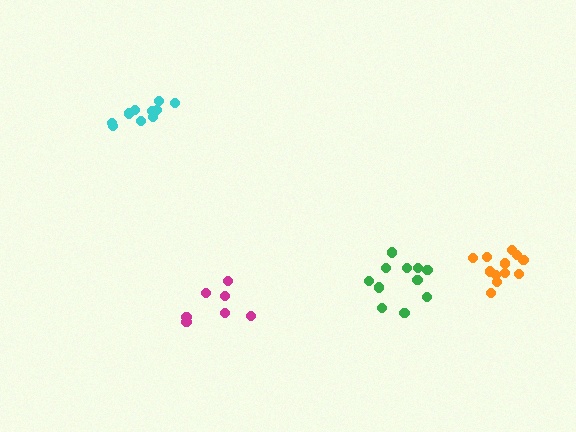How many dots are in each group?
Group 1: 12 dots, Group 2: 7 dots, Group 3: 11 dots, Group 4: 10 dots (40 total).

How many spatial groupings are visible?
There are 4 spatial groupings.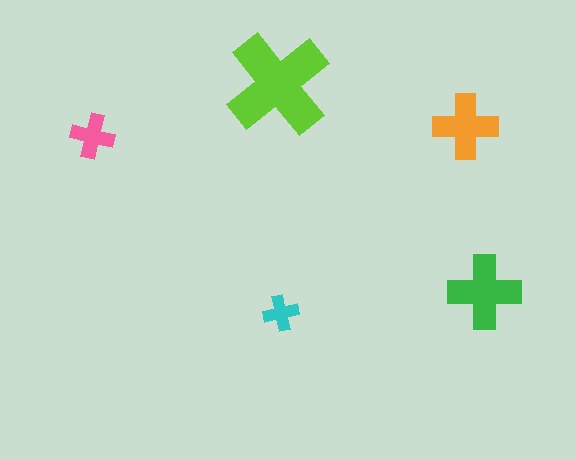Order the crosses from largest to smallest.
the lime one, the green one, the orange one, the pink one, the cyan one.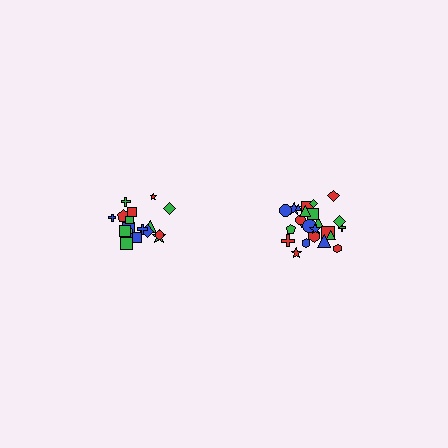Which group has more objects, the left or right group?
The right group.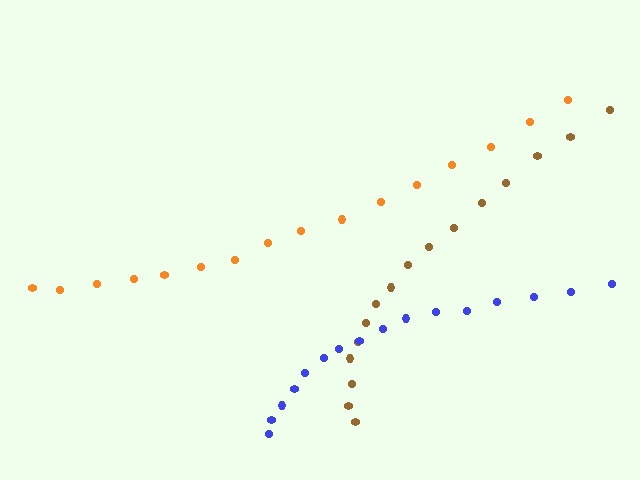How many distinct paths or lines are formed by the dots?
There are 3 distinct paths.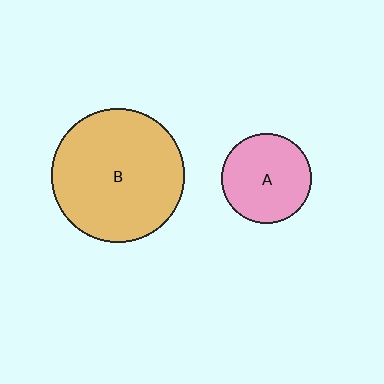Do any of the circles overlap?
No, none of the circles overlap.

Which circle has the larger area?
Circle B (orange).